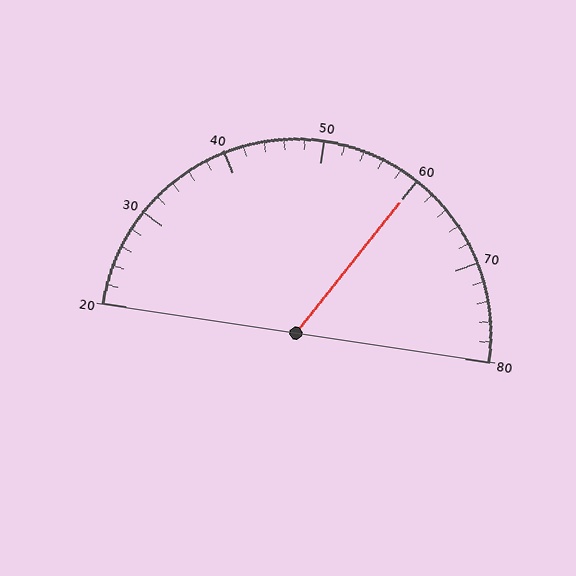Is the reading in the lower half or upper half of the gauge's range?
The reading is in the upper half of the range (20 to 80).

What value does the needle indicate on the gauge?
The needle indicates approximately 60.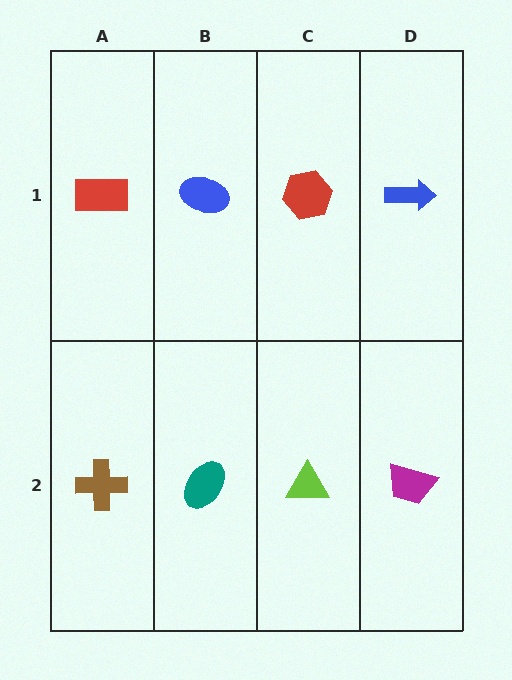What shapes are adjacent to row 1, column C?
A lime triangle (row 2, column C), a blue ellipse (row 1, column B), a blue arrow (row 1, column D).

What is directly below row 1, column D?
A magenta trapezoid.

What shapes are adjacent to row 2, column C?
A red hexagon (row 1, column C), a teal ellipse (row 2, column B), a magenta trapezoid (row 2, column D).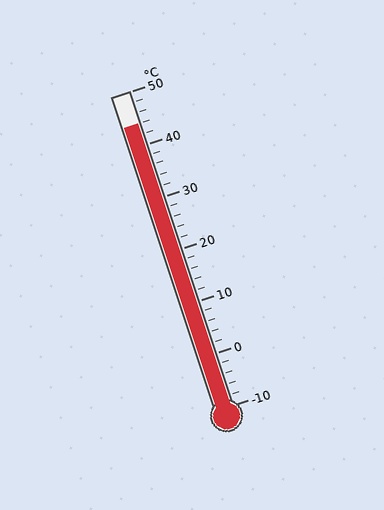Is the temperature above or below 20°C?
The temperature is above 20°C.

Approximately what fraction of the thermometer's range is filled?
The thermometer is filled to approximately 90% of its range.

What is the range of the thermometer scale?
The thermometer scale ranges from -10°C to 50°C.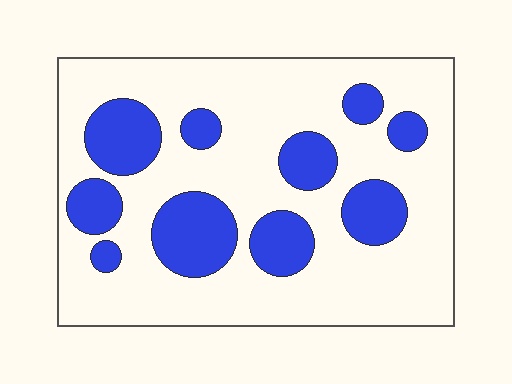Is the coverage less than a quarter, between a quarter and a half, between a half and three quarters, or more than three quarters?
Between a quarter and a half.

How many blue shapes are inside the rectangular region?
10.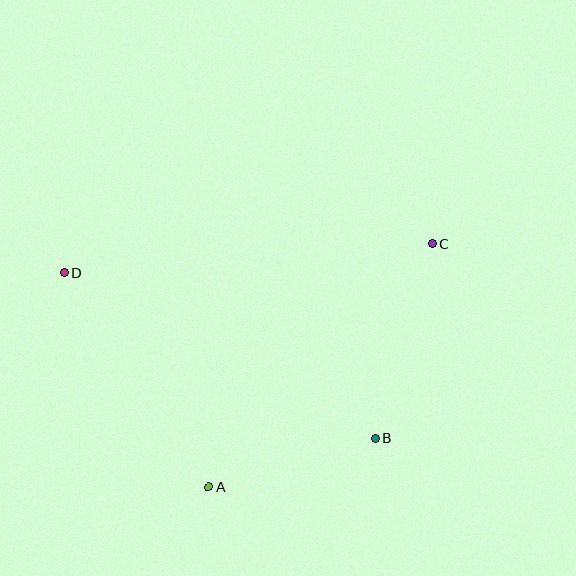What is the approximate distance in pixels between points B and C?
The distance between B and C is approximately 203 pixels.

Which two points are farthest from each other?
Points C and D are farthest from each other.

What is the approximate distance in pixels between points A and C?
The distance between A and C is approximately 330 pixels.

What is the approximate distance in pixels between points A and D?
The distance between A and D is approximately 259 pixels.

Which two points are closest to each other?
Points A and B are closest to each other.